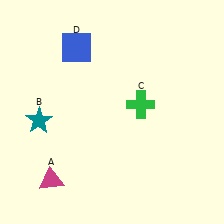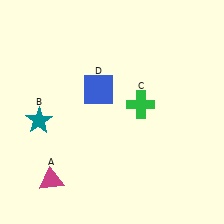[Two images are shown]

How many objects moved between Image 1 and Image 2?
1 object moved between the two images.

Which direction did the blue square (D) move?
The blue square (D) moved down.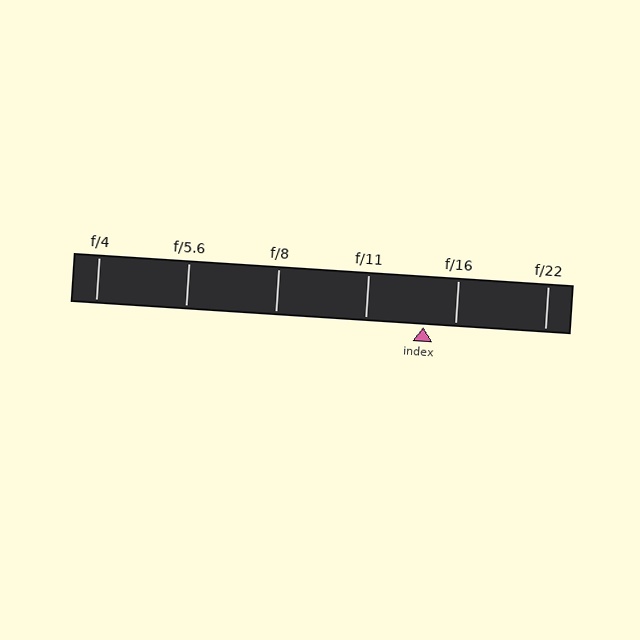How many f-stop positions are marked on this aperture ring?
There are 6 f-stop positions marked.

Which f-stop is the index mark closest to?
The index mark is closest to f/16.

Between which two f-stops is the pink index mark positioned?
The index mark is between f/11 and f/16.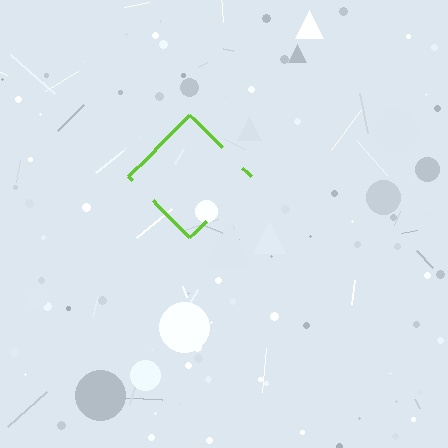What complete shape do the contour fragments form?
The contour fragments form a diamond.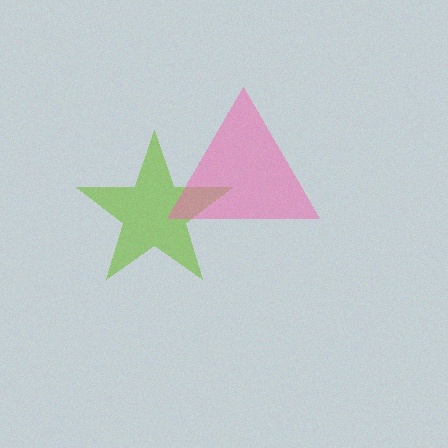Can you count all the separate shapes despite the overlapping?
Yes, there are 2 separate shapes.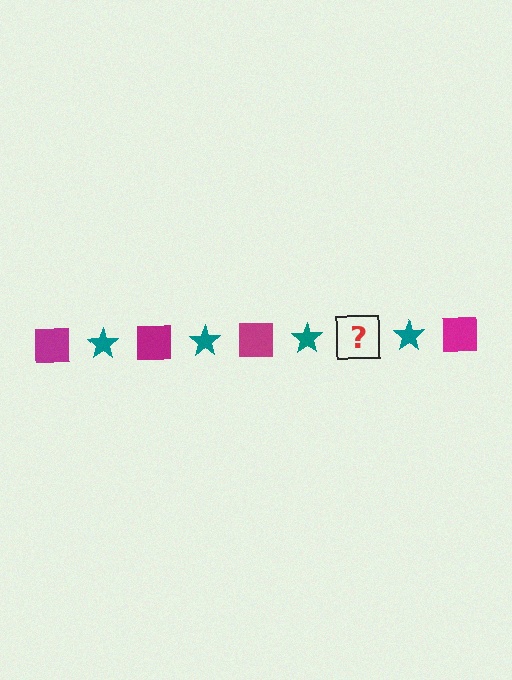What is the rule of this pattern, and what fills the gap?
The rule is that the pattern alternates between magenta square and teal star. The gap should be filled with a magenta square.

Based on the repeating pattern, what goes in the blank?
The blank should be a magenta square.